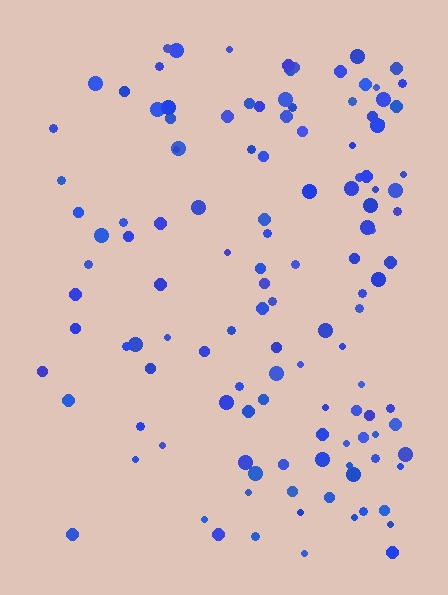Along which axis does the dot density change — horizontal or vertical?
Horizontal.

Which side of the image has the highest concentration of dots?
The right.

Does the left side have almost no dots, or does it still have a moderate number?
Still a moderate number, just noticeably fewer than the right.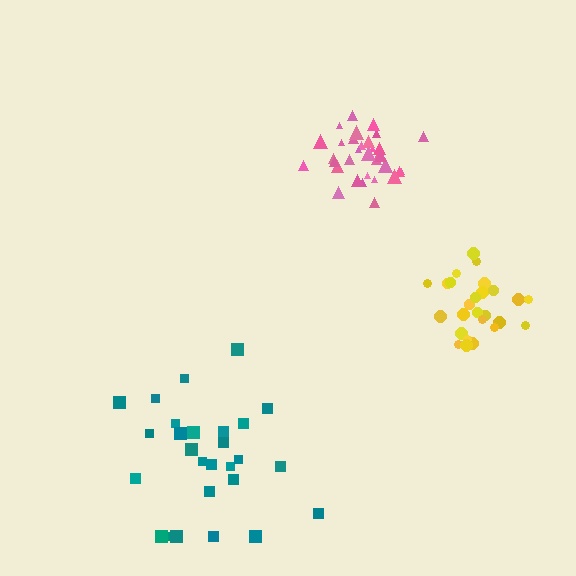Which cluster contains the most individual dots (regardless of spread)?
Pink (35).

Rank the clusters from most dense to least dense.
pink, yellow, teal.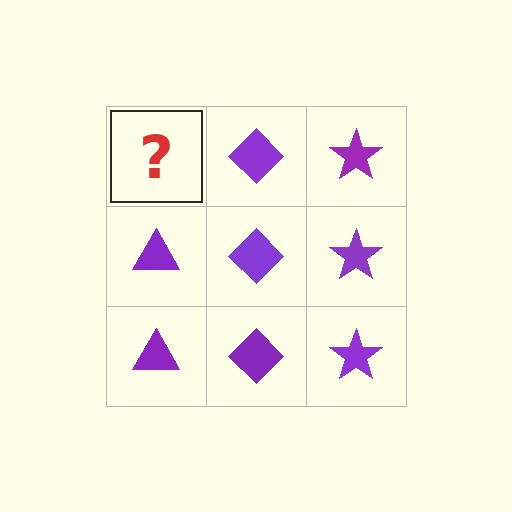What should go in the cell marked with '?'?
The missing cell should contain a purple triangle.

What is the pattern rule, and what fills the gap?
The rule is that each column has a consistent shape. The gap should be filled with a purple triangle.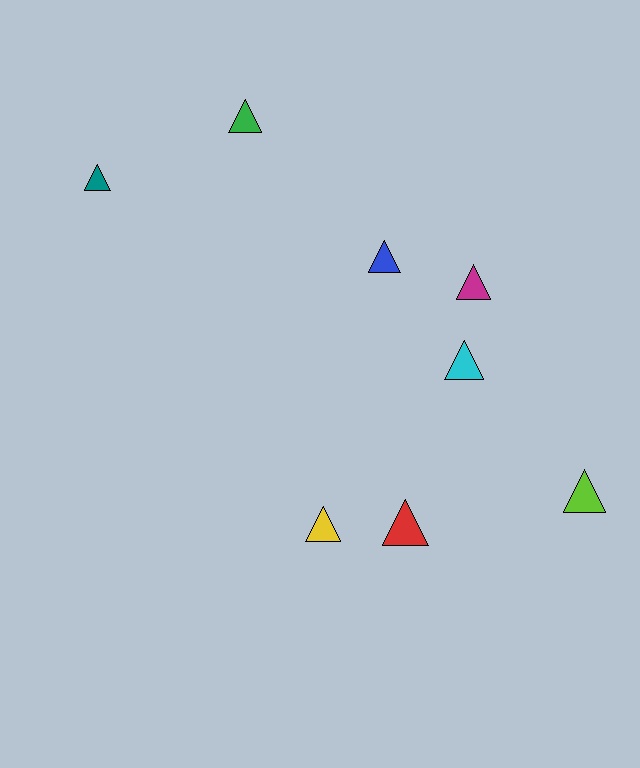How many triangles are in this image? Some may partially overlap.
There are 8 triangles.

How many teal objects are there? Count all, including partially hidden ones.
There is 1 teal object.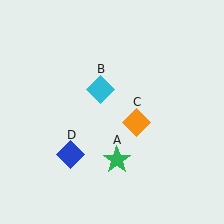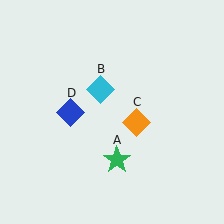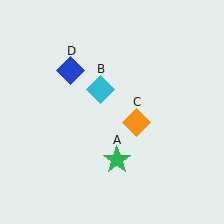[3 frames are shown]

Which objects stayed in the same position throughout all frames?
Green star (object A) and cyan diamond (object B) and orange diamond (object C) remained stationary.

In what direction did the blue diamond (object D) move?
The blue diamond (object D) moved up.